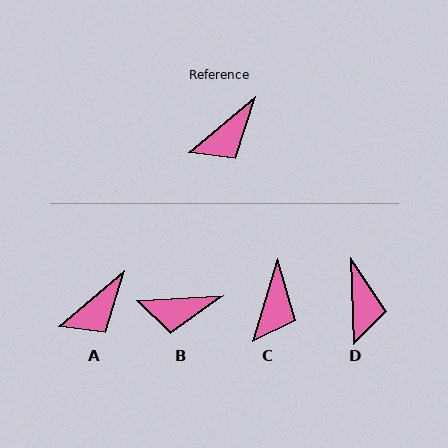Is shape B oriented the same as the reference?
No, it is off by about 37 degrees.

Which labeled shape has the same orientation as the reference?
A.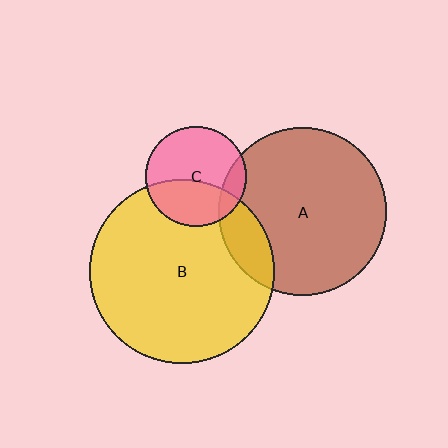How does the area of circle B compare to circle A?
Approximately 1.2 times.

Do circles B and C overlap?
Yes.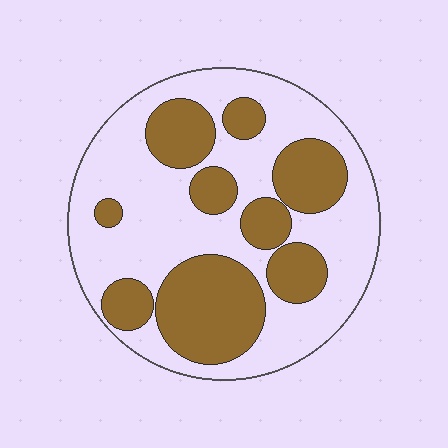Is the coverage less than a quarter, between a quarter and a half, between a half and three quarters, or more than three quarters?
Between a quarter and a half.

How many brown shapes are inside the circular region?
9.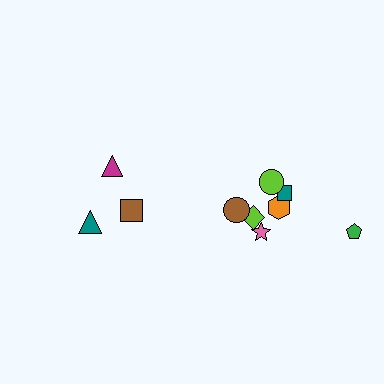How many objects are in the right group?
There are 7 objects.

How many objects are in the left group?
There are 4 objects.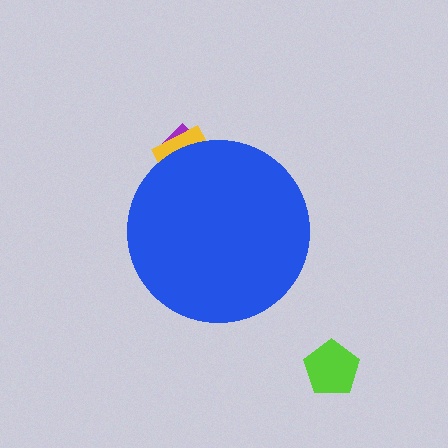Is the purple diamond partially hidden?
Yes, the purple diamond is partially hidden behind the blue circle.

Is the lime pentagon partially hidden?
No, the lime pentagon is fully visible.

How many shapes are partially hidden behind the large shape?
2 shapes are partially hidden.